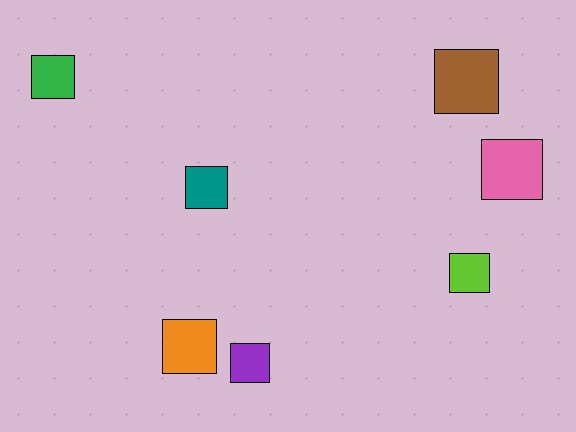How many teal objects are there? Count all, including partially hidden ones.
There is 1 teal object.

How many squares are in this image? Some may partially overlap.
There are 7 squares.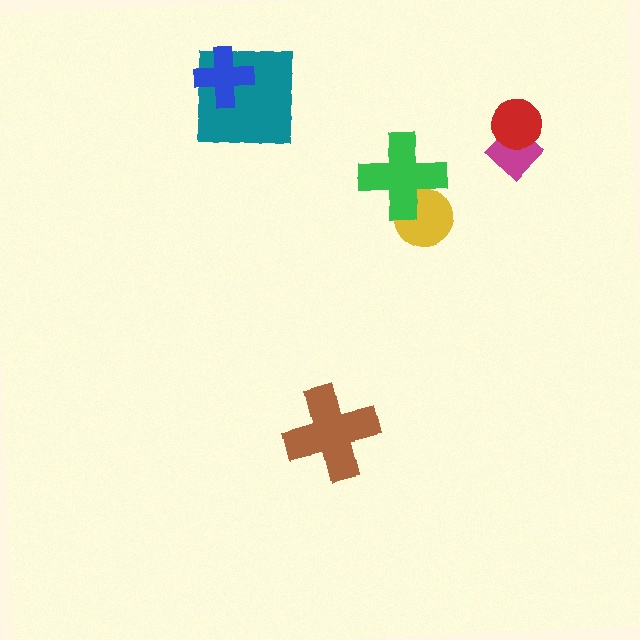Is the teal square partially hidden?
Yes, it is partially covered by another shape.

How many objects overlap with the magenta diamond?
1 object overlaps with the magenta diamond.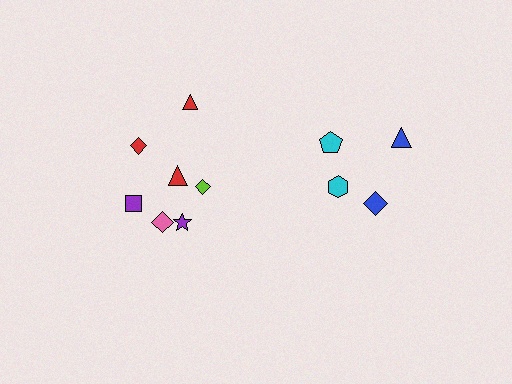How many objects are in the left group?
There are 7 objects.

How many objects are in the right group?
There are 4 objects.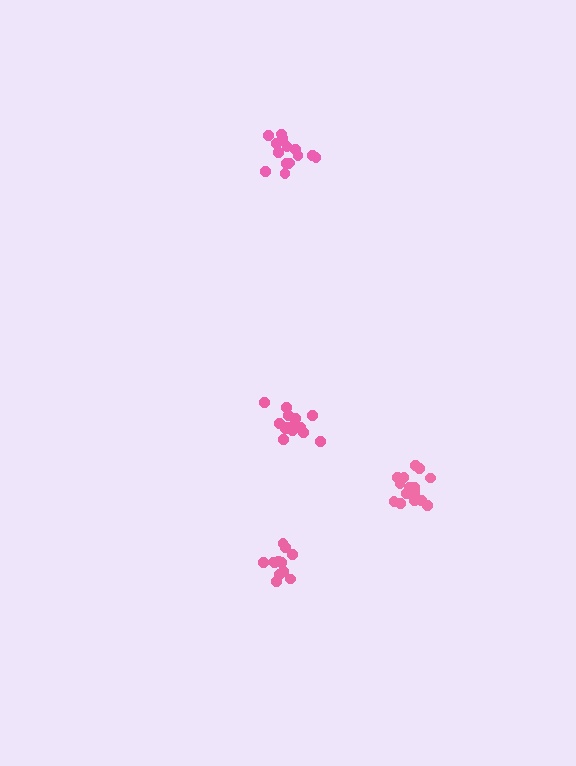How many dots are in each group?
Group 1: 14 dots, Group 2: 16 dots, Group 3: 15 dots, Group 4: 12 dots (57 total).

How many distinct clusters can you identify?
There are 4 distinct clusters.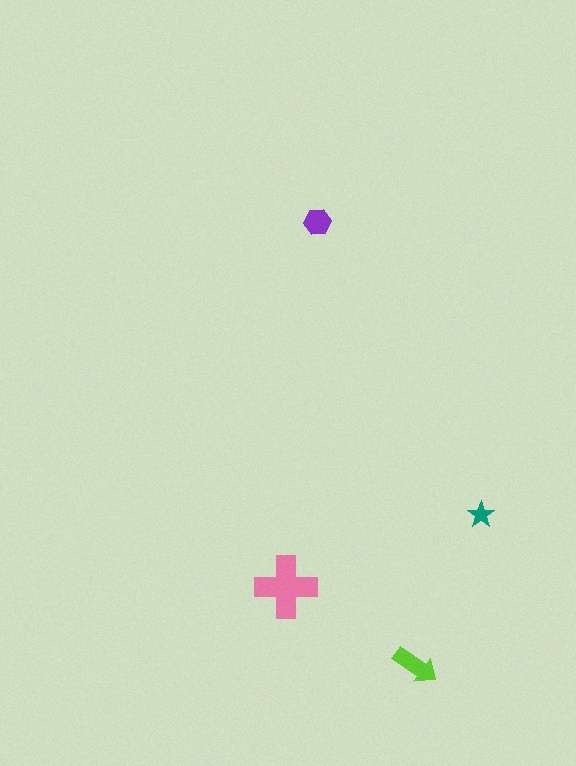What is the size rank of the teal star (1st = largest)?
4th.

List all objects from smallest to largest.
The teal star, the purple hexagon, the lime arrow, the pink cross.